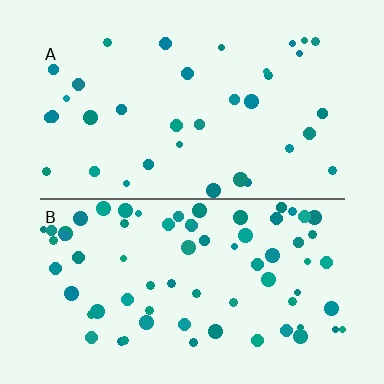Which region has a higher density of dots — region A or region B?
B (the bottom).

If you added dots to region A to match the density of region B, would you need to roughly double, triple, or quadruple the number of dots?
Approximately double.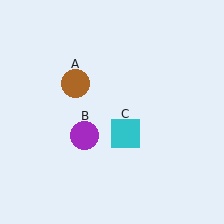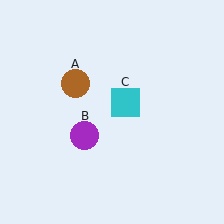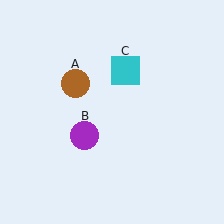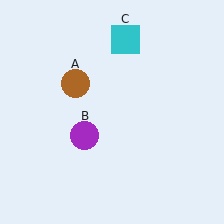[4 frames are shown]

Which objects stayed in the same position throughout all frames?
Brown circle (object A) and purple circle (object B) remained stationary.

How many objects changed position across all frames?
1 object changed position: cyan square (object C).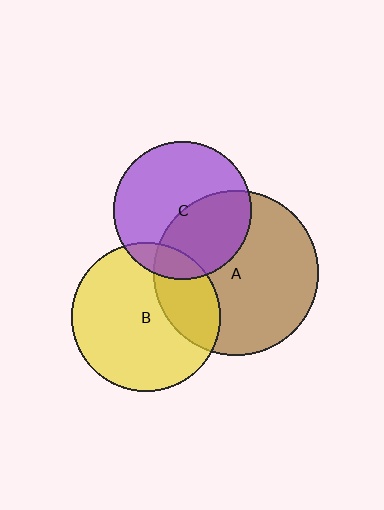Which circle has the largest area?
Circle A (brown).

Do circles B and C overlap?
Yes.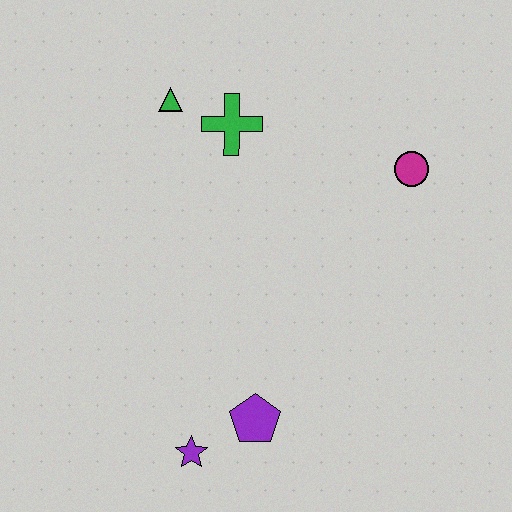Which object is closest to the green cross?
The green triangle is closest to the green cross.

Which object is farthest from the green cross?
The purple star is farthest from the green cross.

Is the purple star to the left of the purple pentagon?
Yes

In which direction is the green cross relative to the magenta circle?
The green cross is to the left of the magenta circle.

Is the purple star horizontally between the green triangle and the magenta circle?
Yes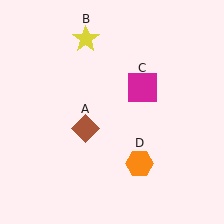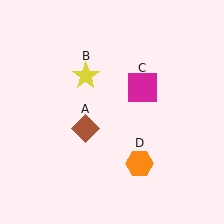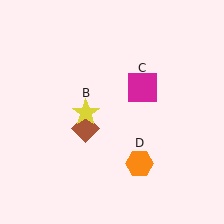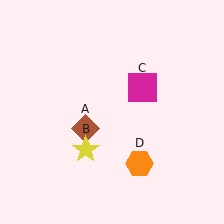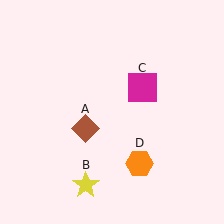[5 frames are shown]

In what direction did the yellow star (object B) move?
The yellow star (object B) moved down.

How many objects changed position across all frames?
1 object changed position: yellow star (object B).